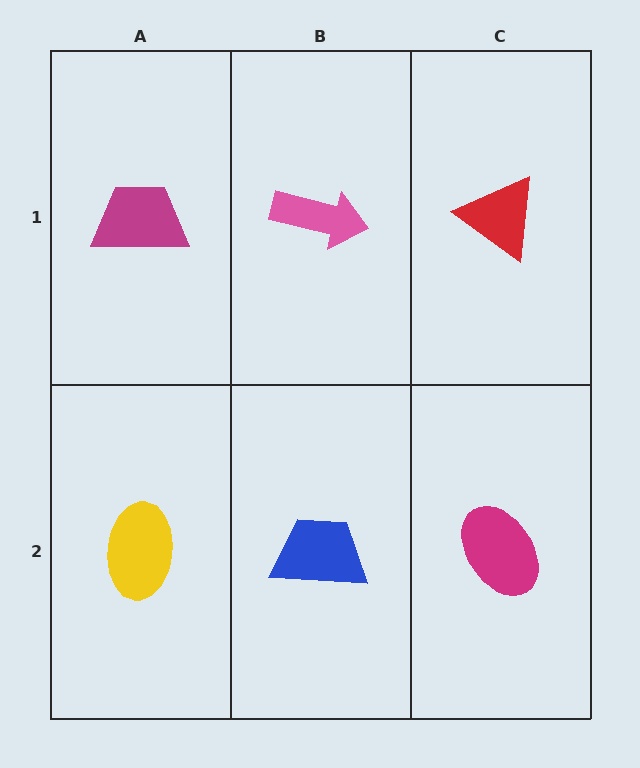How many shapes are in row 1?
3 shapes.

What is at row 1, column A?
A magenta trapezoid.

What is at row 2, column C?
A magenta ellipse.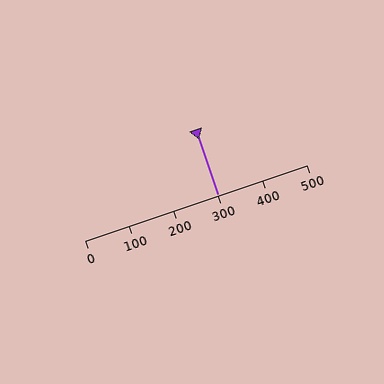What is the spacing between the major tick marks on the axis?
The major ticks are spaced 100 apart.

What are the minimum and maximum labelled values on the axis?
The axis runs from 0 to 500.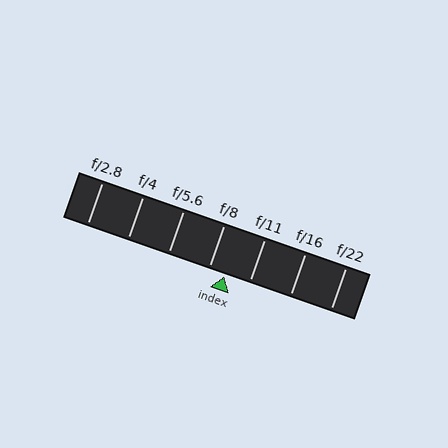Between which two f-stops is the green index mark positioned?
The index mark is between f/8 and f/11.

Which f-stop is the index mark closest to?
The index mark is closest to f/8.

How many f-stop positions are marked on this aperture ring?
There are 7 f-stop positions marked.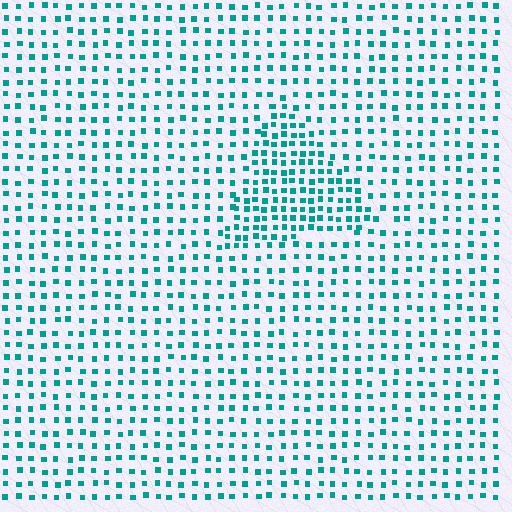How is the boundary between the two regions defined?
The boundary is defined by a change in element density (approximately 1.8x ratio). All elements are the same color, size, and shape.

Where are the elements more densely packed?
The elements are more densely packed inside the triangle boundary.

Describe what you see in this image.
The image contains small teal elements arranged at two different densities. A triangle-shaped region is visible where the elements are more densely packed than the surrounding area.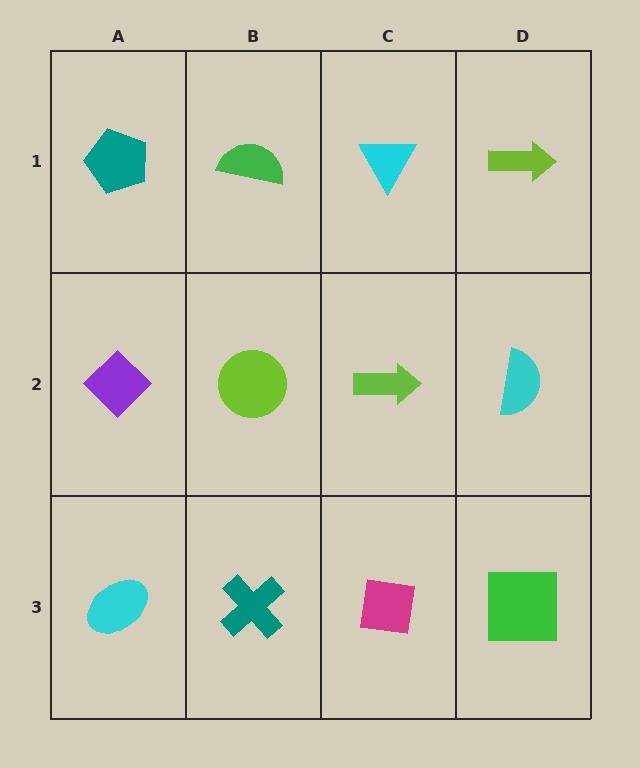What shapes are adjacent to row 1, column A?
A purple diamond (row 2, column A), a green semicircle (row 1, column B).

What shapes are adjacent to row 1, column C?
A lime arrow (row 2, column C), a green semicircle (row 1, column B), a lime arrow (row 1, column D).